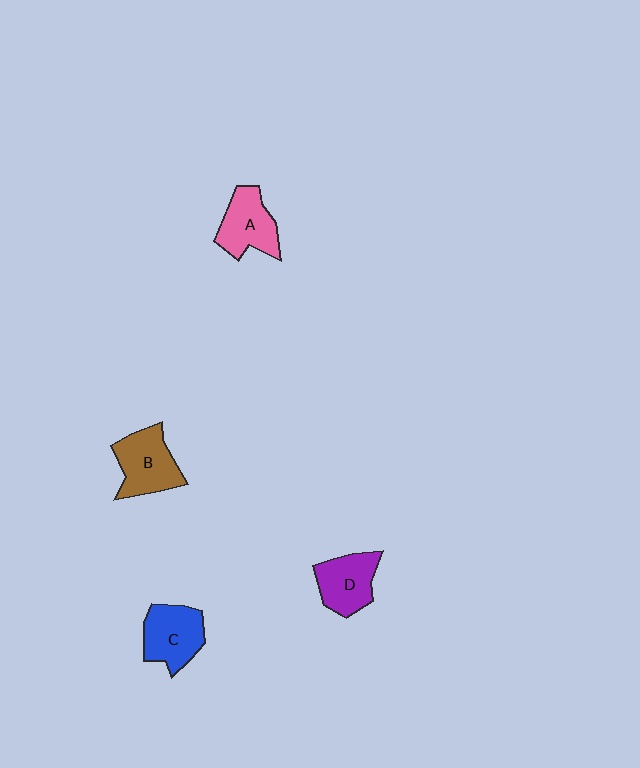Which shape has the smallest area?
Shape D (purple).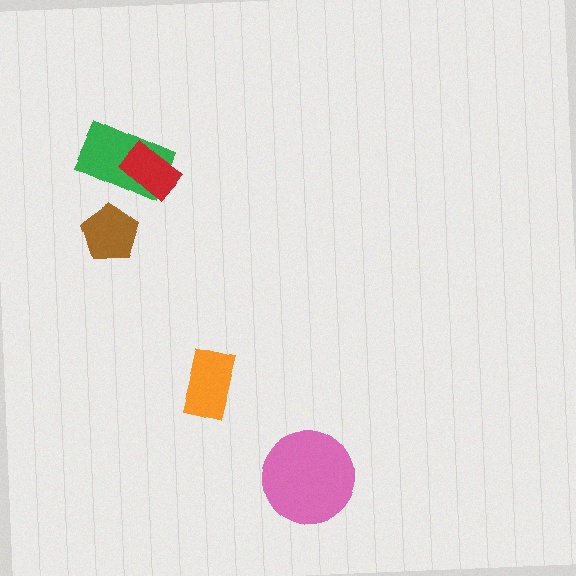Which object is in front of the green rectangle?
The red rectangle is in front of the green rectangle.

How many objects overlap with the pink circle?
0 objects overlap with the pink circle.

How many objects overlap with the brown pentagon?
0 objects overlap with the brown pentagon.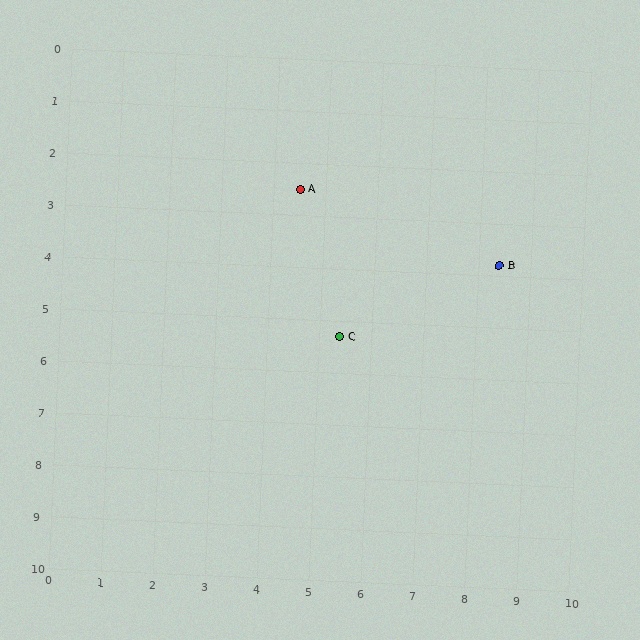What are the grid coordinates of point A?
Point A is at approximately (4.5, 2.5).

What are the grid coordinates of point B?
Point B is at approximately (8.4, 3.8).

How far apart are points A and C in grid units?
Points A and C are about 2.9 grid units apart.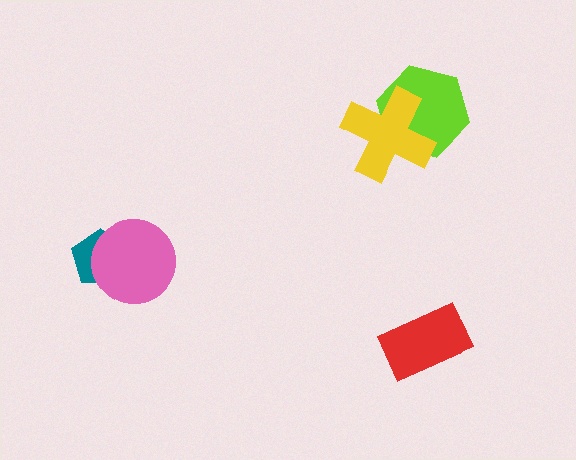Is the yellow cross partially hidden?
No, no other shape covers it.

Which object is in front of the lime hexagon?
The yellow cross is in front of the lime hexagon.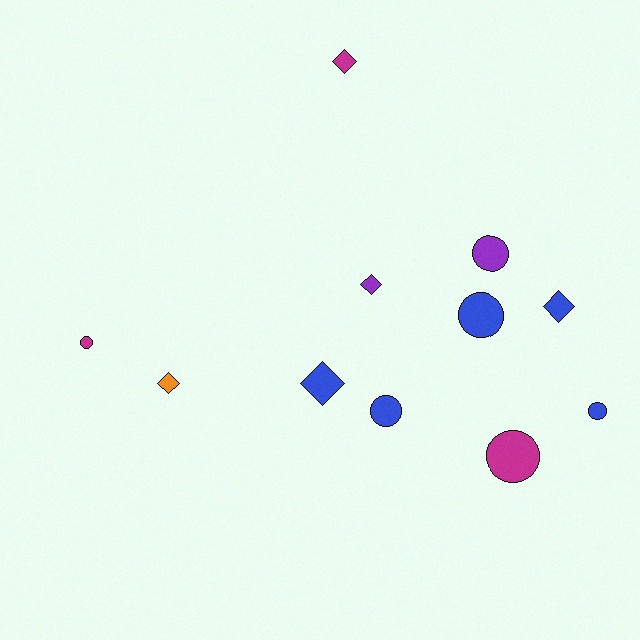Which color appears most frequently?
Blue, with 5 objects.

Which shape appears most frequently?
Circle, with 6 objects.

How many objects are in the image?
There are 11 objects.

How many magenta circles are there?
There are 2 magenta circles.